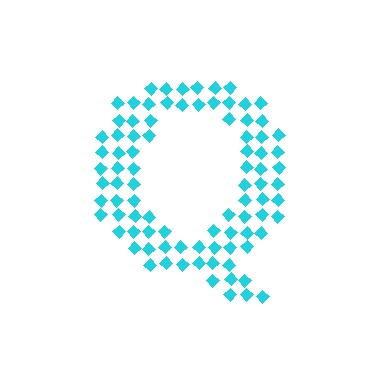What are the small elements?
The small elements are diamonds.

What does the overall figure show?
The overall figure shows the letter Q.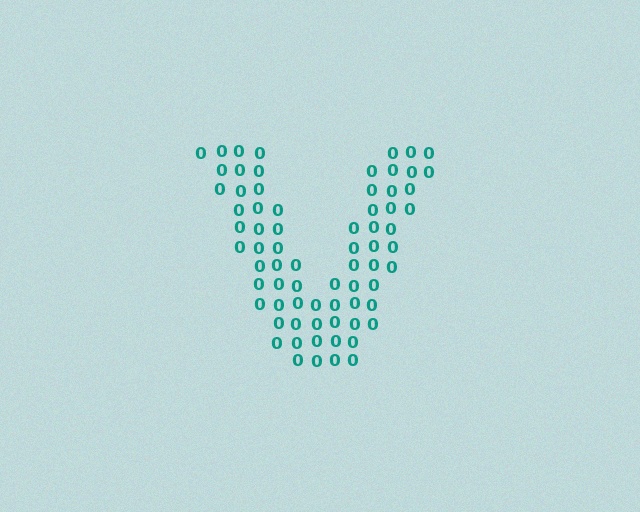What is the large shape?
The large shape is the letter V.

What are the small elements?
The small elements are digit 0's.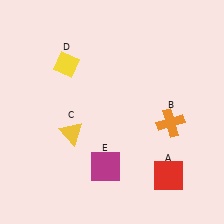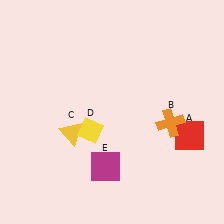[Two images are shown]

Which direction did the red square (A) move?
The red square (A) moved up.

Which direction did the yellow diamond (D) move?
The yellow diamond (D) moved down.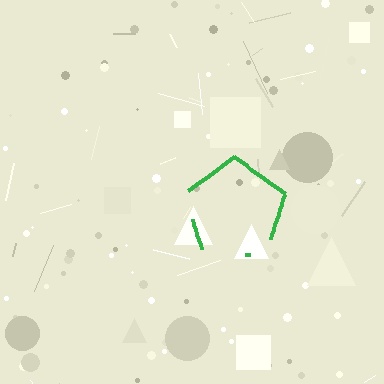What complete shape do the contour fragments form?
The contour fragments form a pentagon.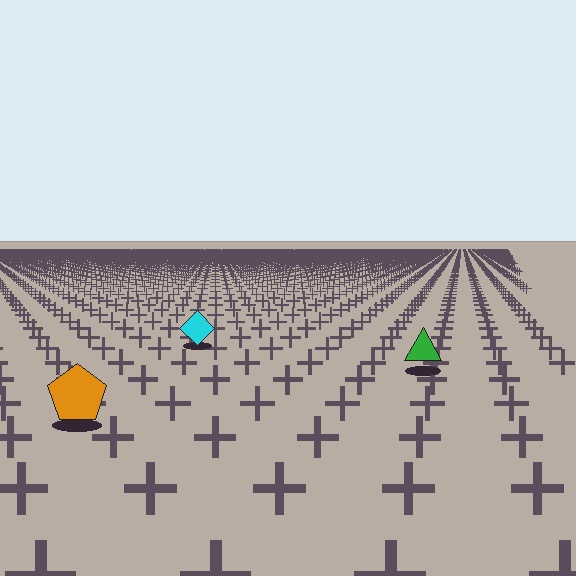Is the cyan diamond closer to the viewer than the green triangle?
No. The green triangle is closer — you can tell from the texture gradient: the ground texture is coarser near it.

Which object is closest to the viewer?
The orange pentagon is closest. The texture marks near it are larger and more spread out.